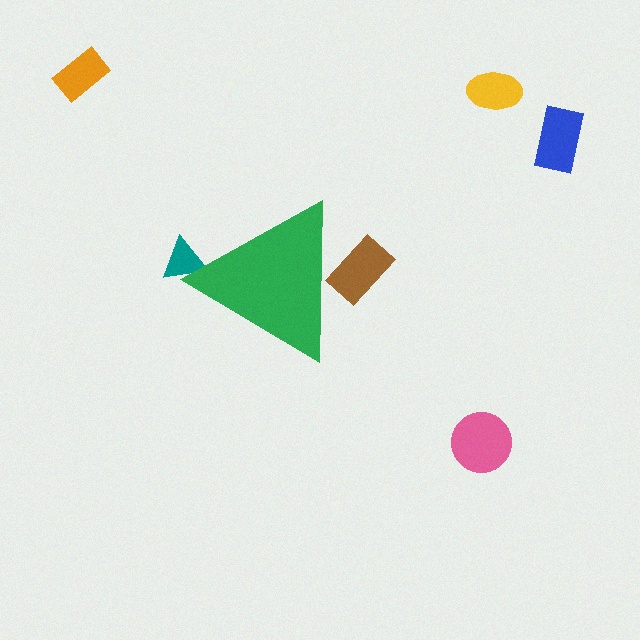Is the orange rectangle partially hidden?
No, the orange rectangle is fully visible.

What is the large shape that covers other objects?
A green triangle.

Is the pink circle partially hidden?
No, the pink circle is fully visible.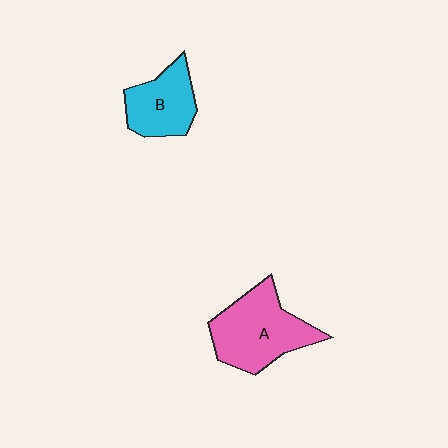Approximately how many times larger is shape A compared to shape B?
Approximately 1.5 times.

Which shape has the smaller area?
Shape B (cyan).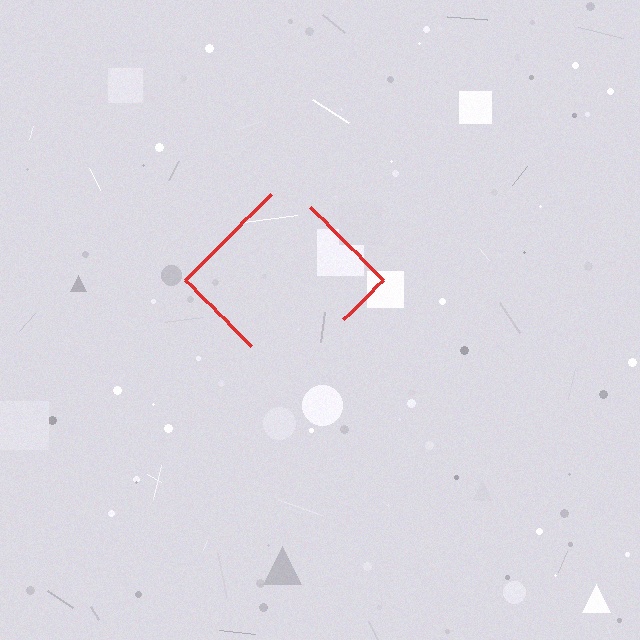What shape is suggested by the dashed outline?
The dashed outline suggests a diamond.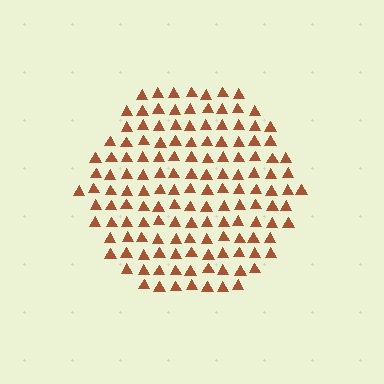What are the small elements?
The small elements are triangles.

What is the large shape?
The large shape is a hexagon.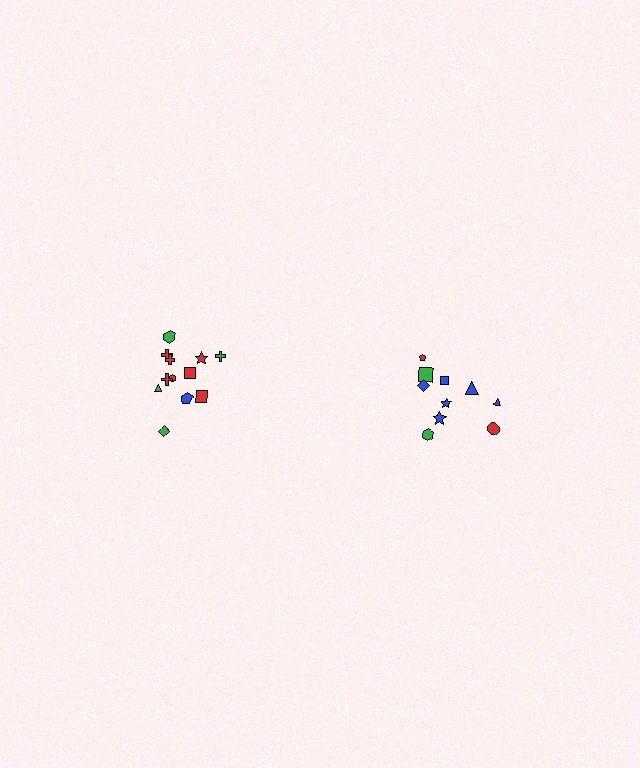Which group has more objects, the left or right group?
The left group.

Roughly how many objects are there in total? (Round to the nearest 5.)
Roughly 20 objects in total.